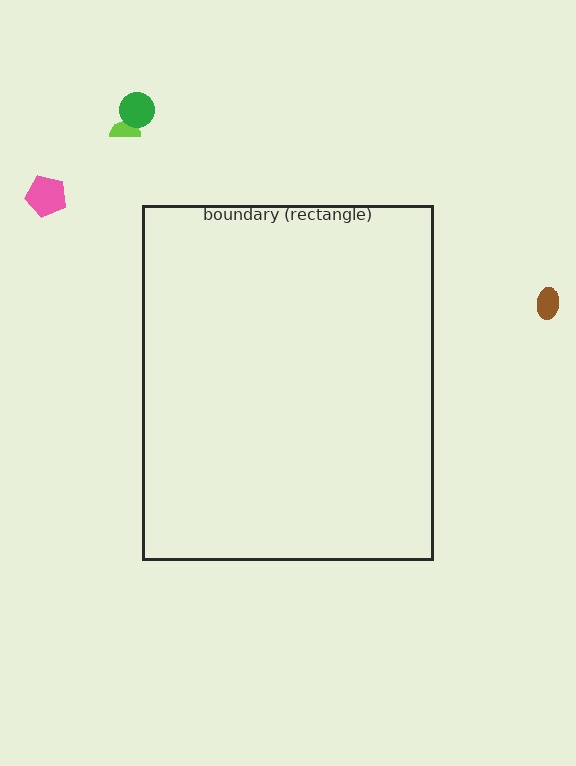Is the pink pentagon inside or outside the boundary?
Outside.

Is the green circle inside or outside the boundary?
Outside.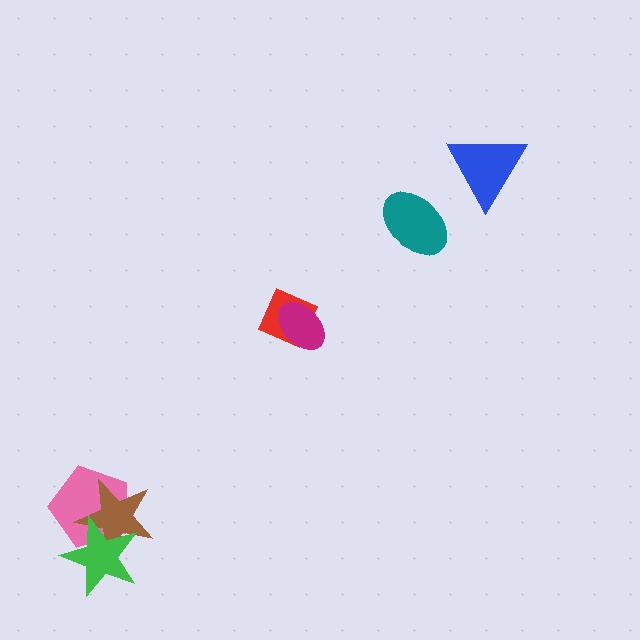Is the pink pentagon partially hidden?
Yes, it is partially covered by another shape.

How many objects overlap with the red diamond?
1 object overlaps with the red diamond.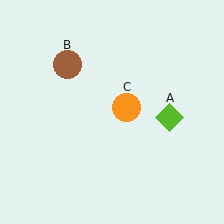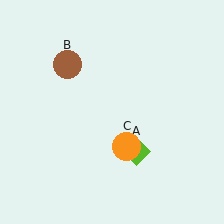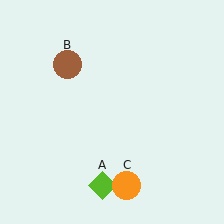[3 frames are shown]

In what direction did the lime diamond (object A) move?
The lime diamond (object A) moved down and to the left.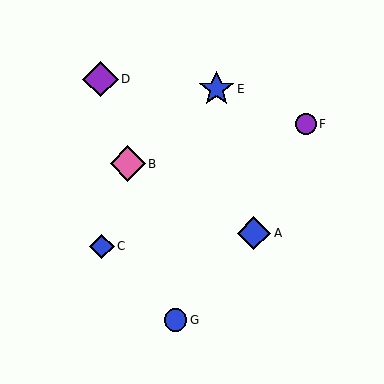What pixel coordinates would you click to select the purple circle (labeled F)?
Click at (306, 124) to select the purple circle F.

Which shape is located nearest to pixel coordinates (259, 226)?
The blue diamond (labeled A) at (254, 233) is nearest to that location.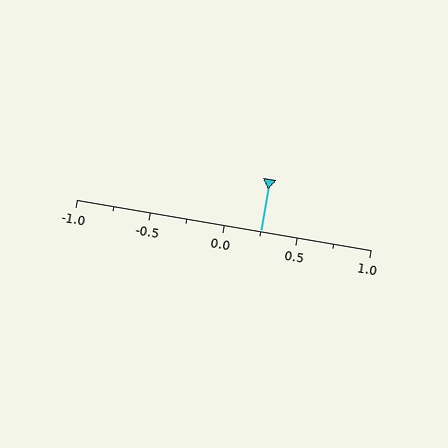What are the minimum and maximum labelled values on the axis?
The axis runs from -1.0 to 1.0.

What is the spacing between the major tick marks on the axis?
The major ticks are spaced 0.5 apart.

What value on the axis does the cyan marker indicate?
The marker indicates approximately 0.25.